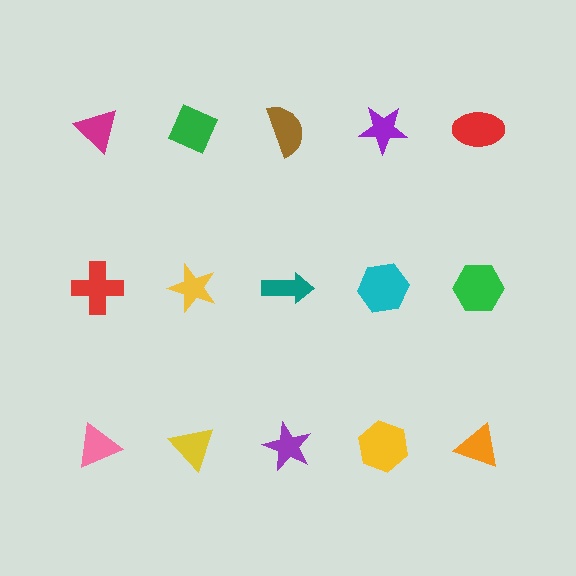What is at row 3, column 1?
A pink triangle.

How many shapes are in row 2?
5 shapes.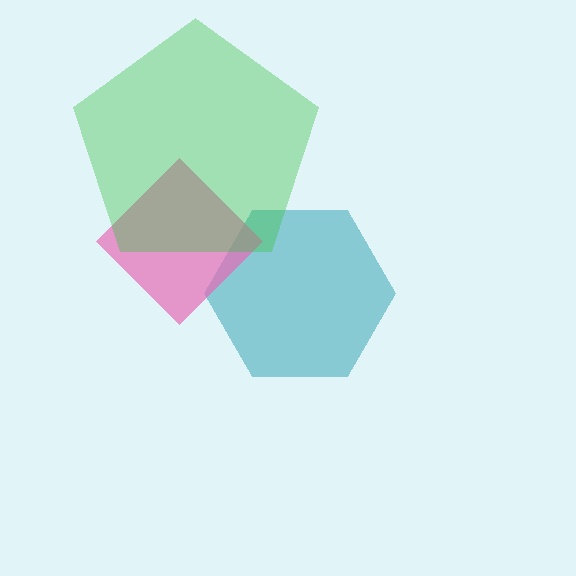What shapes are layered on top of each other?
The layered shapes are: a teal hexagon, a pink diamond, a green pentagon.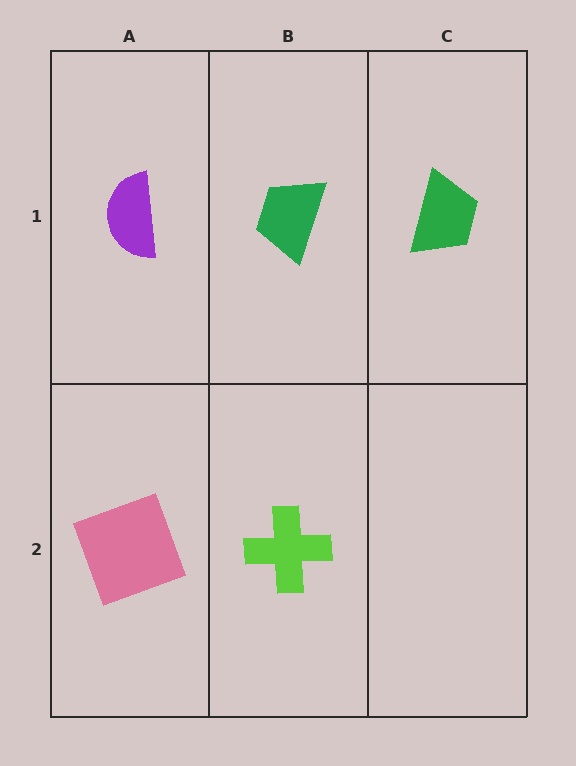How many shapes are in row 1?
3 shapes.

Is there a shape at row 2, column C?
No, that cell is empty.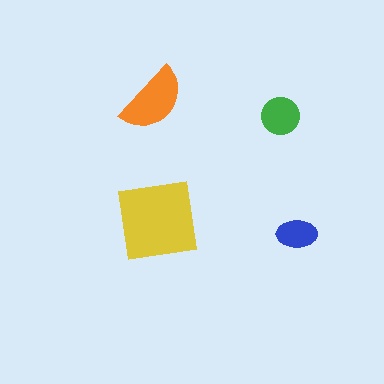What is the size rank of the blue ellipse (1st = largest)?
4th.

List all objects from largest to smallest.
The yellow square, the orange semicircle, the green circle, the blue ellipse.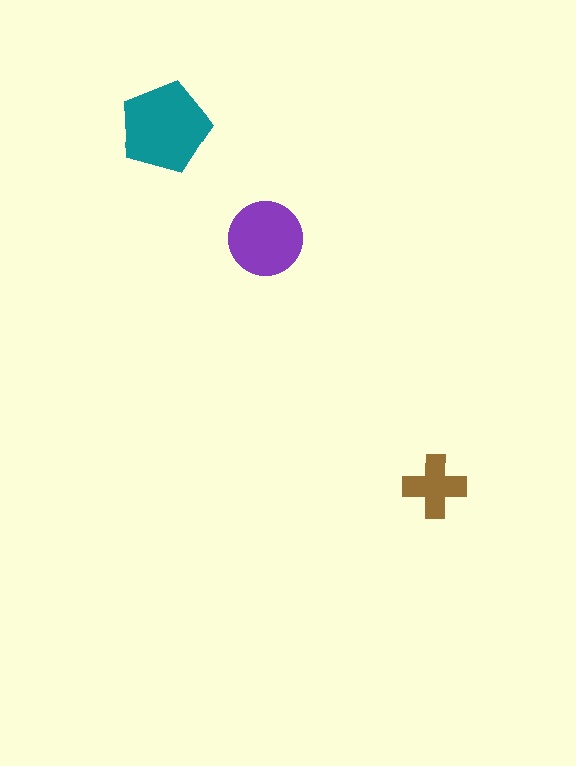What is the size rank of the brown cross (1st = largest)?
3rd.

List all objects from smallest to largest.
The brown cross, the purple circle, the teal pentagon.